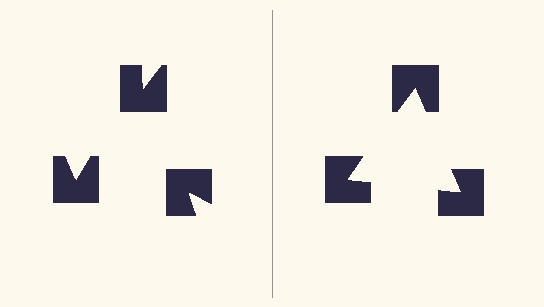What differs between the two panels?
The notched squares are positioned identically on both sides; only the wedge orientations differ. On the right they align to a triangle; on the left they are misaligned.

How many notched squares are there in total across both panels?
6 — 3 on each side.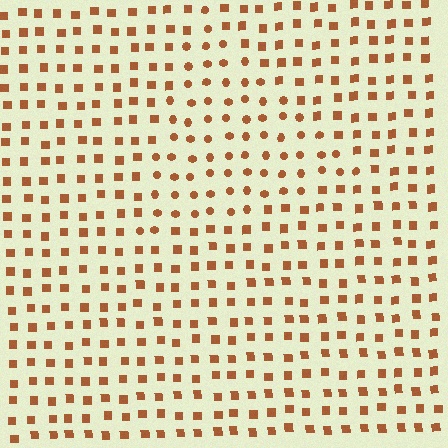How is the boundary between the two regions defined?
The boundary is defined by a change in element shape: circles inside vs. squares outside. All elements share the same color and spacing.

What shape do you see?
I see a triangle.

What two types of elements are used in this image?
The image uses circles inside the triangle region and squares outside it.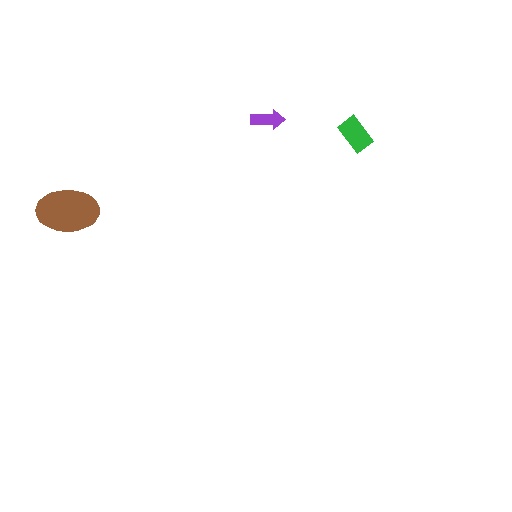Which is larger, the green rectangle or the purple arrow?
The green rectangle.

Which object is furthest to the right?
The green rectangle is rightmost.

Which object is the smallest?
The purple arrow.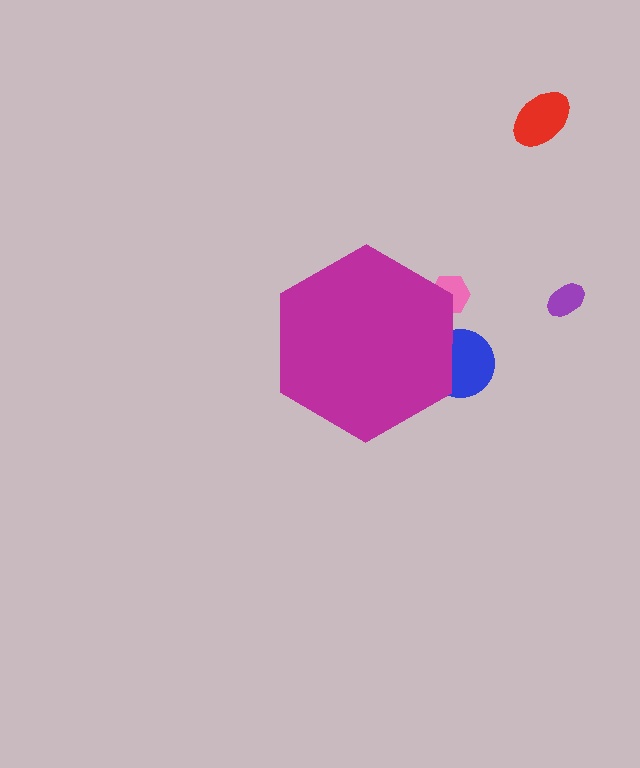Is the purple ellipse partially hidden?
No, the purple ellipse is fully visible.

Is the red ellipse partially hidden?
No, the red ellipse is fully visible.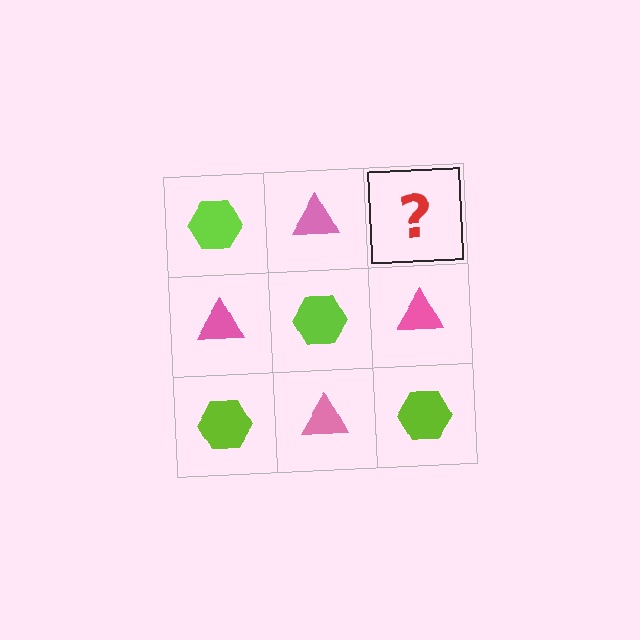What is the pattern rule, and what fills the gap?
The rule is that it alternates lime hexagon and pink triangle in a checkerboard pattern. The gap should be filled with a lime hexagon.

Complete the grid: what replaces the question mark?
The question mark should be replaced with a lime hexagon.